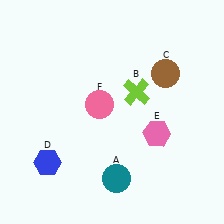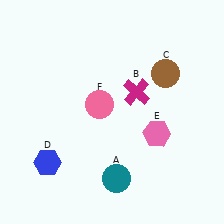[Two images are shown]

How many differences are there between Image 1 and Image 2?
There is 1 difference between the two images.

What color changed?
The cross (B) changed from lime in Image 1 to magenta in Image 2.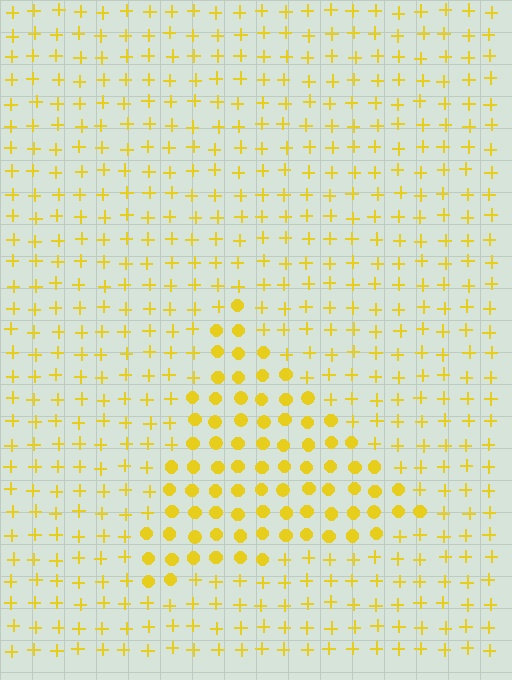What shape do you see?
I see a triangle.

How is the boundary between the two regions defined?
The boundary is defined by a change in element shape: circles inside vs. plus signs outside. All elements share the same color and spacing.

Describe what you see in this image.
The image is filled with small yellow elements arranged in a uniform grid. A triangle-shaped region contains circles, while the surrounding area contains plus signs. The boundary is defined purely by the change in element shape.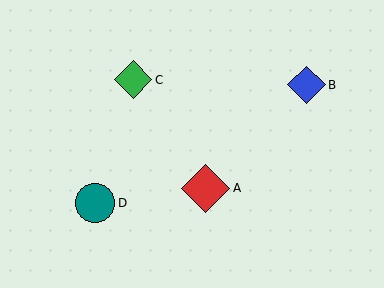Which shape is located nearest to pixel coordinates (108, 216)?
The teal circle (labeled D) at (95, 203) is nearest to that location.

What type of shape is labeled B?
Shape B is a blue diamond.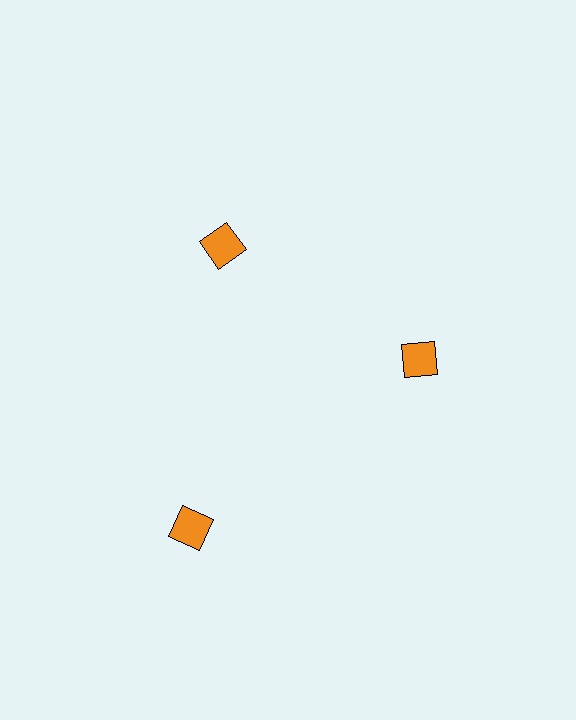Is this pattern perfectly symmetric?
No. The 3 orange diamonds are arranged in a ring, but one element near the 7 o'clock position is pushed outward from the center, breaking the 3-fold rotational symmetry.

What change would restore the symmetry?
The symmetry would be restored by moving it inward, back onto the ring so that all 3 diamonds sit at equal angles and equal distance from the center.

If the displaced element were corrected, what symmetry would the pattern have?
It would have 3-fold rotational symmetry — the pattern would map onto itself every 120 degrees.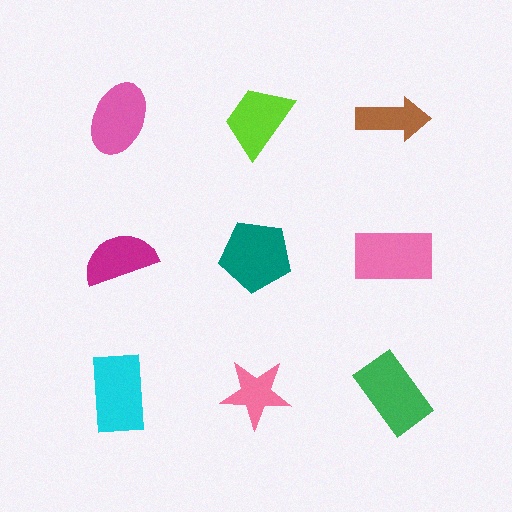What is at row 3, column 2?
A pink star.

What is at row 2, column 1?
A magenta semicircle.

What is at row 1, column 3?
A brown arrow.